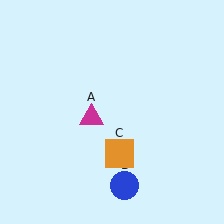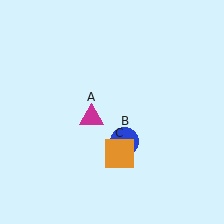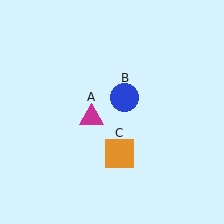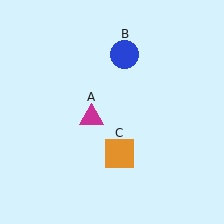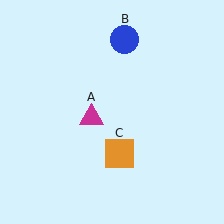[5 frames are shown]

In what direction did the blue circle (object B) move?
The blue circle (object B) moved up.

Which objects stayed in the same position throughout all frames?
Magenta triangle (object A) and orange square (object C) remained stationary.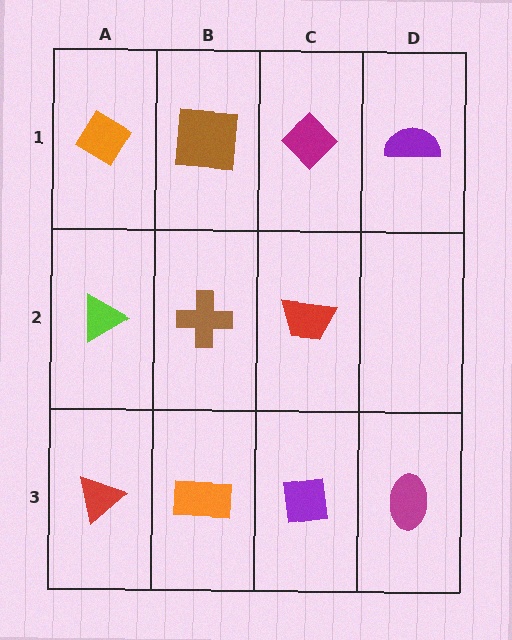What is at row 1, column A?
An orange diamond.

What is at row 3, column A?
A red triangle.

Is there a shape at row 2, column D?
No, that cell is empty.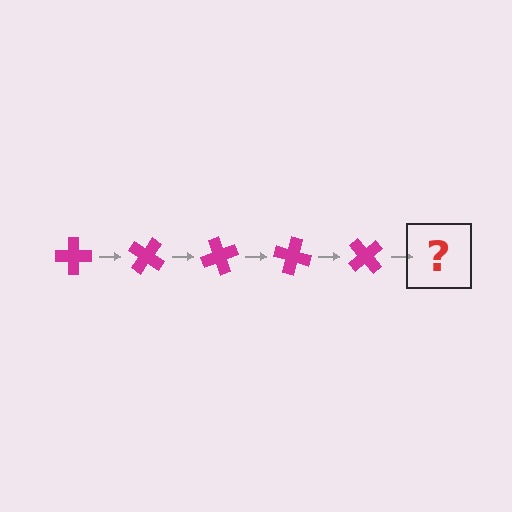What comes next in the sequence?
The next element should be a magenta cross rotated 175 degrees.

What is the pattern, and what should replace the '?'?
The pattern is that the cross rotates 35 degrees each step. The '?' should be a magenta cross rotated 175 degrees.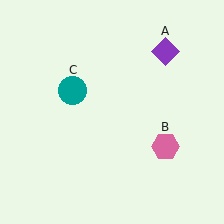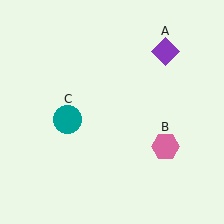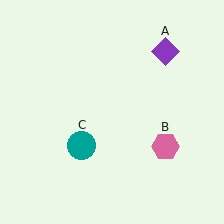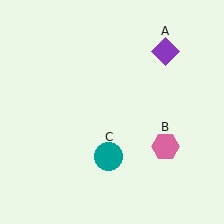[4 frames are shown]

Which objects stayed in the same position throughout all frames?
Purple diamond (object A) and pink hexagon (object B) remained stationary.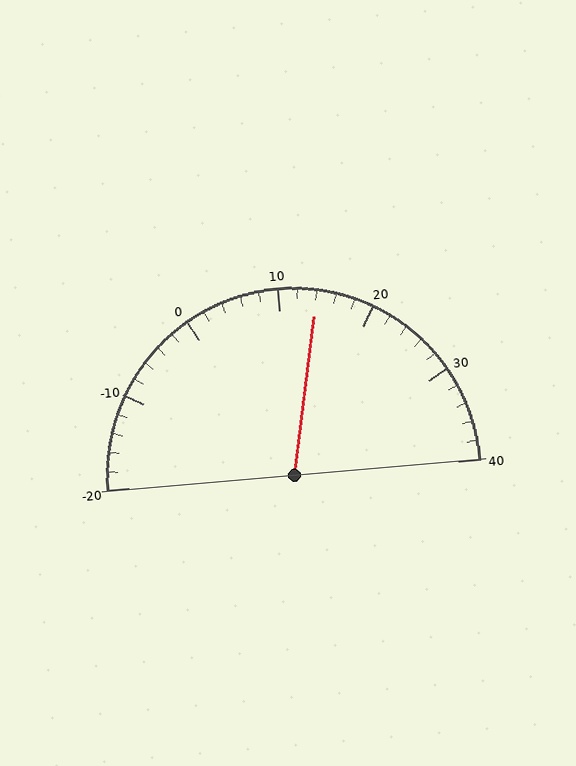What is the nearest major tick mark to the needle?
The nearest major tick mark is 10.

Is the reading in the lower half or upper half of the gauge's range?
The reading is in the upper half of the range (-20 to 40).